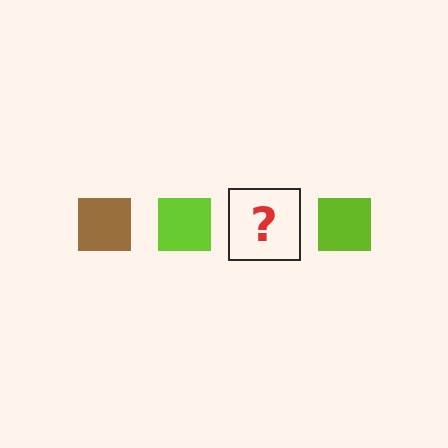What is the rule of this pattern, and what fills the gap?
The rule is that the pattern cycles through brown, lime squares. The gap should be filled with a brown square.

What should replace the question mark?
The question mark should be replaced with a brown square.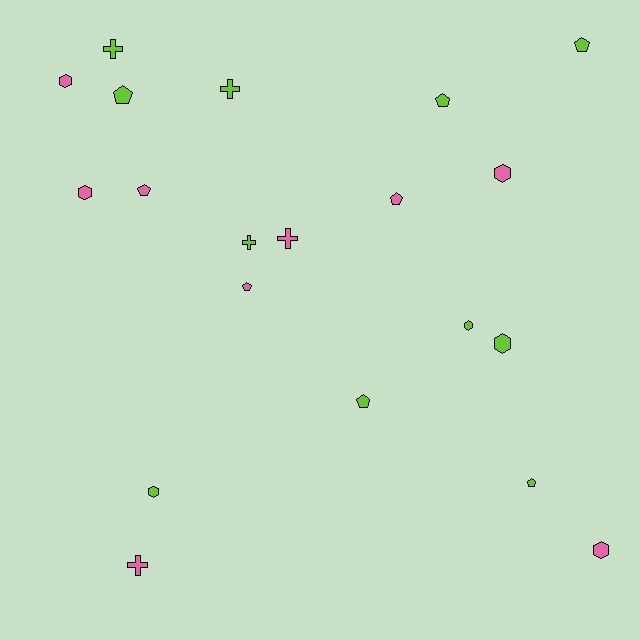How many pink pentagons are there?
There are 3 pink pentagons.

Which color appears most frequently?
Lime, with 11 objects.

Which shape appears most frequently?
Pentagon, with 8 objects.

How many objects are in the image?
There are 20 objects.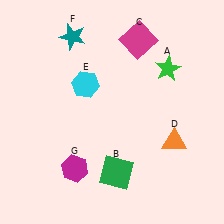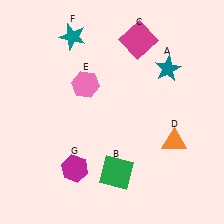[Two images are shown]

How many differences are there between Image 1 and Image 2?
There are 2 differences between the two images.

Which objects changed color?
A changed from green to teal. E changed from cyan to pink.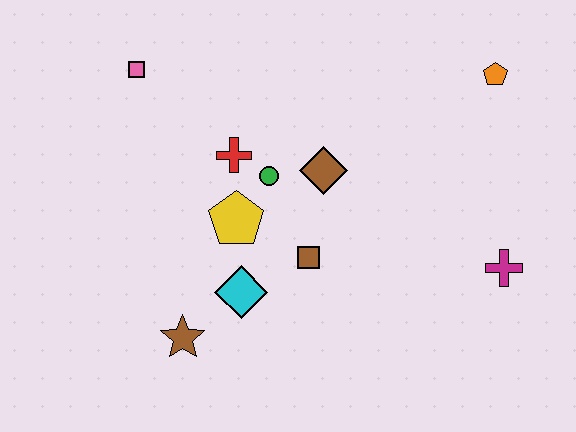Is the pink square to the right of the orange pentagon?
No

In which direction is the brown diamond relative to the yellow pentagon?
The brown diamond is to the right of the yellow pentagon.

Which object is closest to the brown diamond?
The green circle is closest to the brown diamond.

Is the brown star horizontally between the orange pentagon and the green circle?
No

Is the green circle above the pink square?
No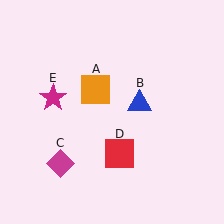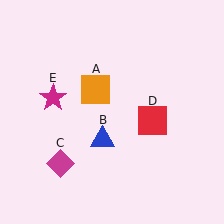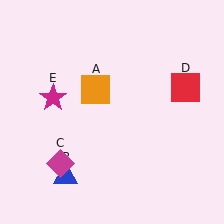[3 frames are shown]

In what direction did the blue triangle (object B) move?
The blue triangle (object B) moved down and to the left.